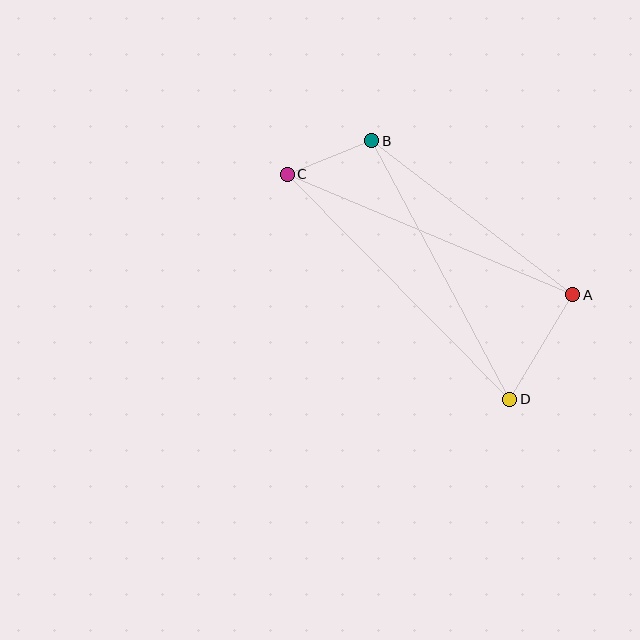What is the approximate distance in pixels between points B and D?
The distance between B and D is approximately 293 pixels.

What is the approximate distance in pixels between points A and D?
The distance between A and D is approximately 122 pixels.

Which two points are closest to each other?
Points B and C are closest to each other.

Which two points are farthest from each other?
Points C and D are farthest from each other.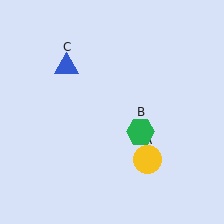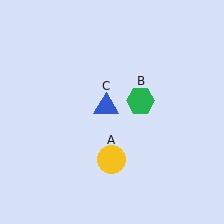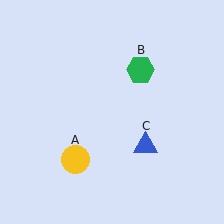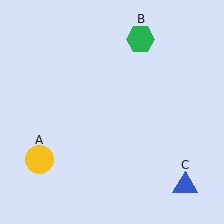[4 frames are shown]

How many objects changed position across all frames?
3 objects changed position: yellow circle (object A), green hexagon (object B), blue triangle (object C).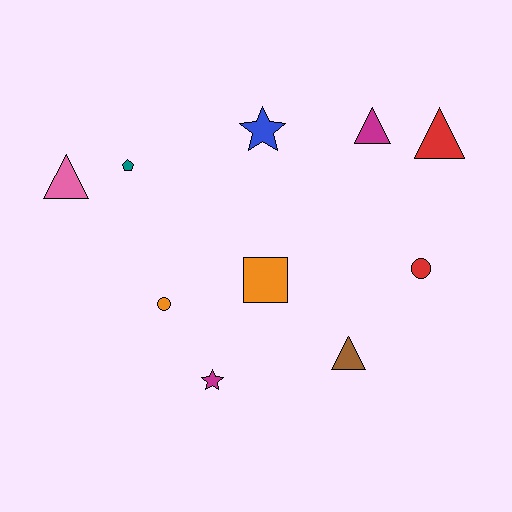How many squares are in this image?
There is 1 square.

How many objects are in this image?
There are 10 objects.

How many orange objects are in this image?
There are 2 orange objects.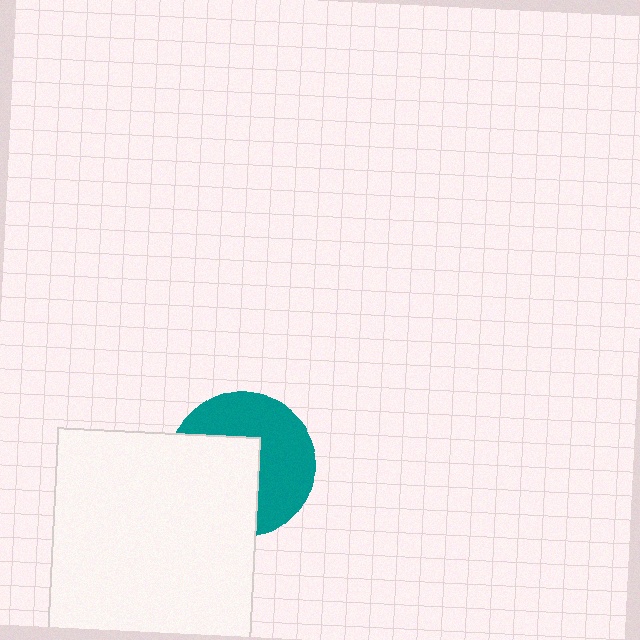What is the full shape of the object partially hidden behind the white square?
The partially hidden object is a teal circle.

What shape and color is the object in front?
The object in front is a white square.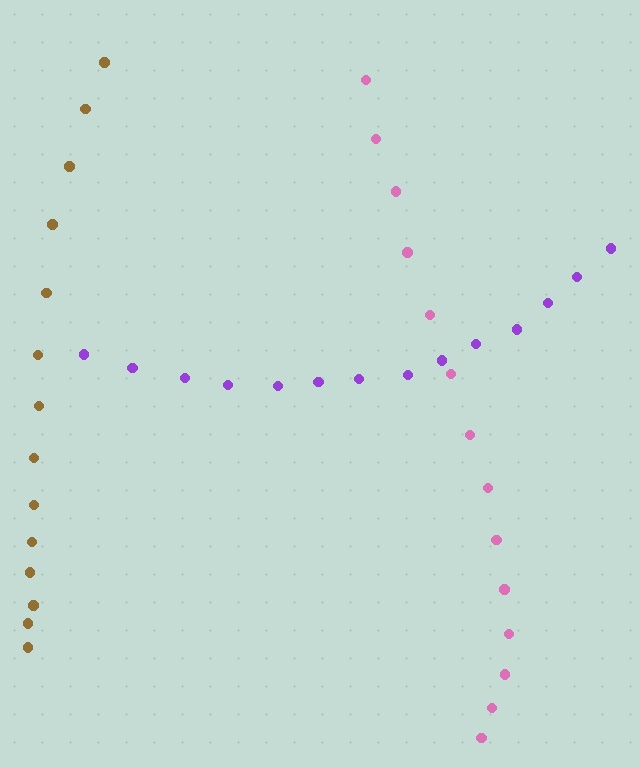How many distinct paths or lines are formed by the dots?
There are 3 distinct paths.